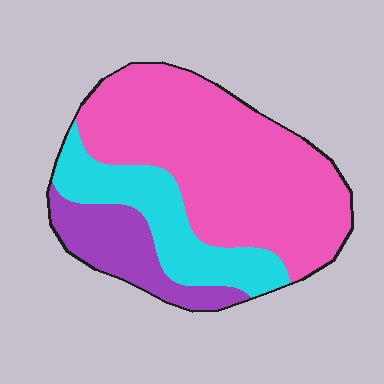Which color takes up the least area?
Purple, at roughly 15%.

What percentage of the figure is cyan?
Cyan takes up about one quarter (1/4) of the figure.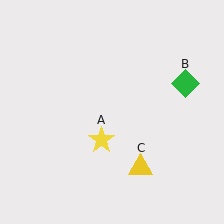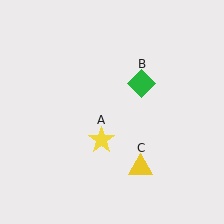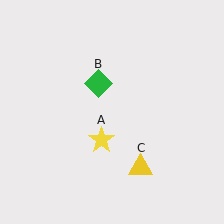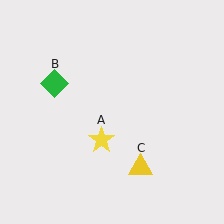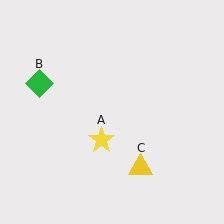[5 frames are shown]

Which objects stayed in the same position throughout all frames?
Yellow star (object A) and yellow triangle (object C) remained stationary.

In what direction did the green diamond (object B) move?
The green diamond (object B) moved left.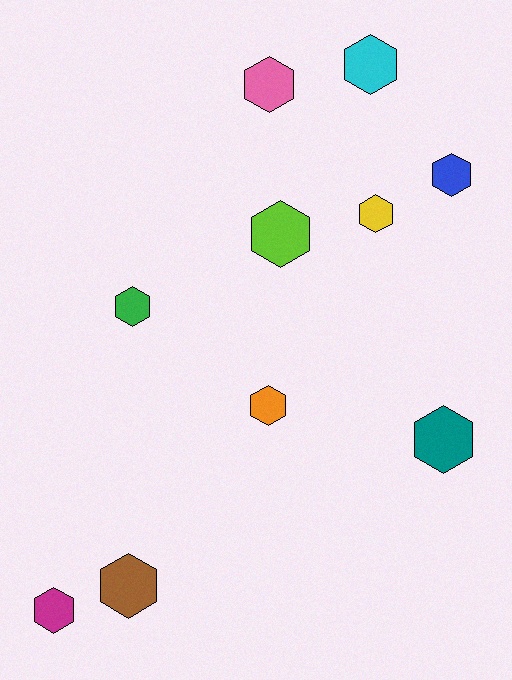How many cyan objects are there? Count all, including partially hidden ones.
There is 1 cyan object.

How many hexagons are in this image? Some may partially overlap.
There are 10 hexagons.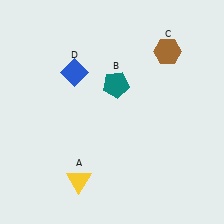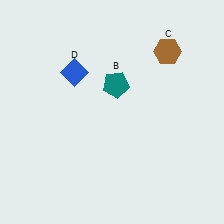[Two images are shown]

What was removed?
The yellow triangle (A) was removed in Image 2.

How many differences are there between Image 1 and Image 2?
There is 1 difference between the two images.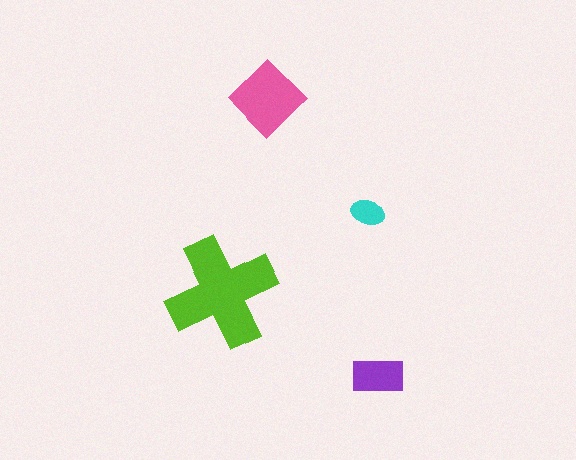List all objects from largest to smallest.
The lime cross, the pink diamond, the purple rectangle, the cyan ellipse.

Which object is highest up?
The pink diamond is topmost.